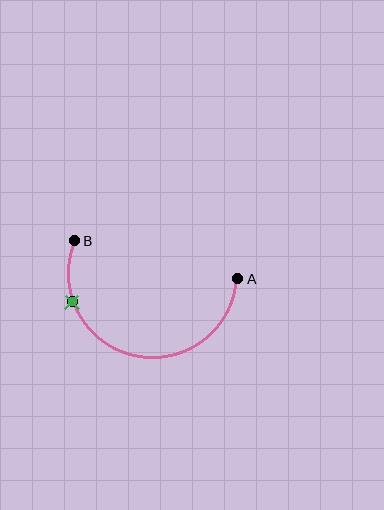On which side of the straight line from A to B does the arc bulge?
The arc bulges below the straight line connecting A and B.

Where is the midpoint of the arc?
The arc midpoint is the point on the curve farthest from the straight line joining A and B. It sits below that line.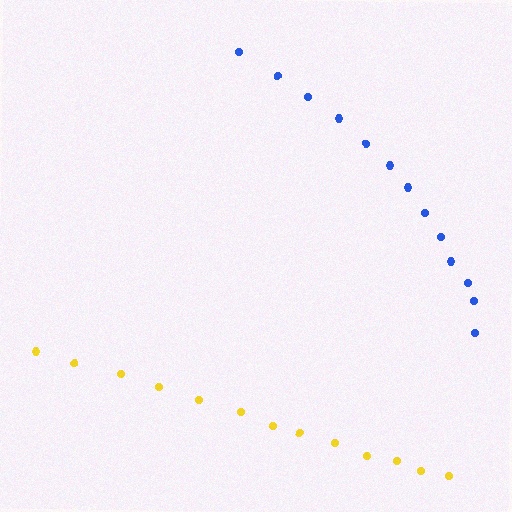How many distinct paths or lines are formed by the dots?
There are 2 distinct paths.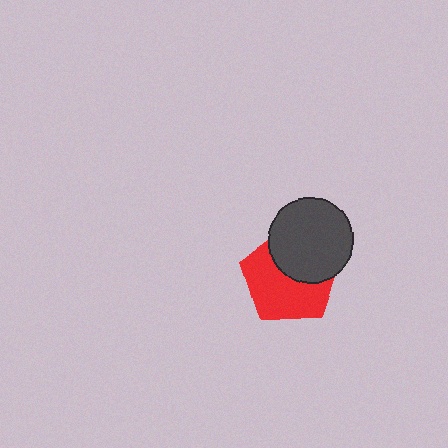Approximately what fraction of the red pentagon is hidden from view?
Roughly 41% of the red pentagon is hidden behind the dark gray circle.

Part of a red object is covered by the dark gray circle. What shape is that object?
It is a pentagon.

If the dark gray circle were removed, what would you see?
You would see the complete red pentagon.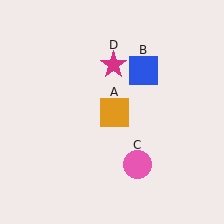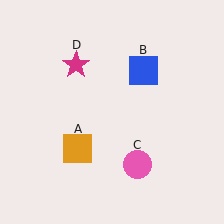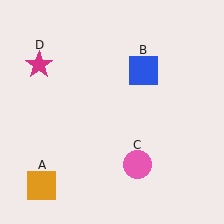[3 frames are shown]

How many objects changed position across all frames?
2 objects changed position: orange square (object A), magenta star (object D).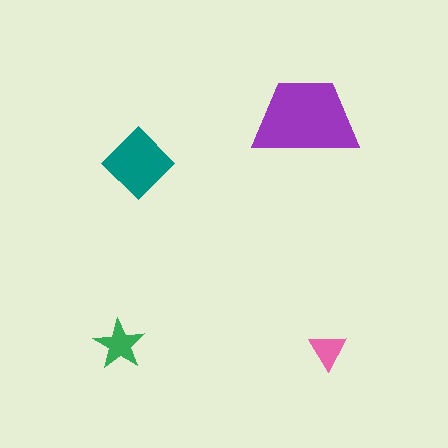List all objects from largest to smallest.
The purple trapezoid, the teal diamond, the green star, the pink triangle.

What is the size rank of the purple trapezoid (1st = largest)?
1st.